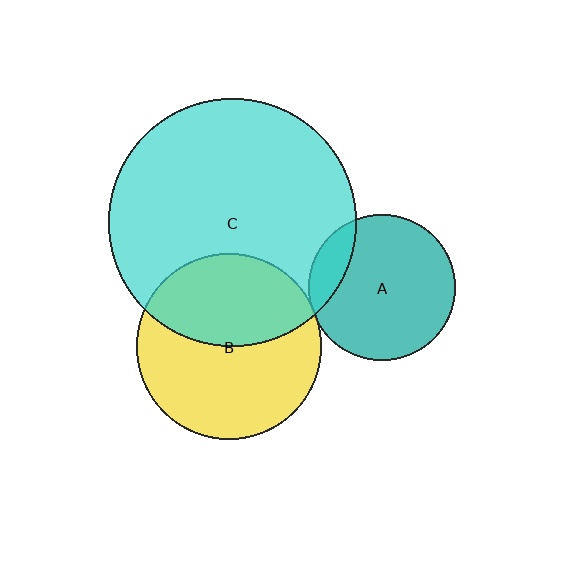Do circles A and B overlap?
Yes.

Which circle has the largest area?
Circle C (cyan).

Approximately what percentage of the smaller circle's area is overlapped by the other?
Approximately 5%.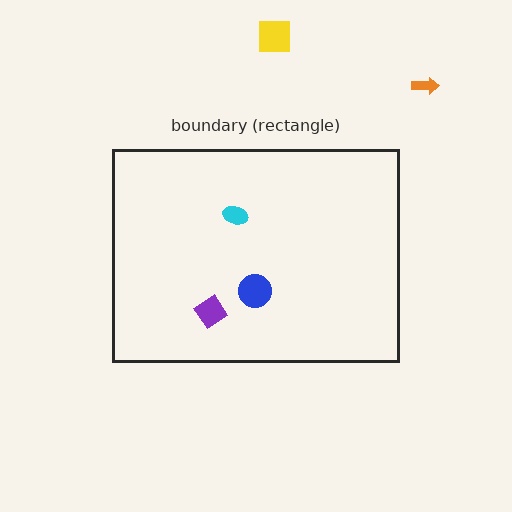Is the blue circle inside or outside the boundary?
Inside.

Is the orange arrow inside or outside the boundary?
Outside.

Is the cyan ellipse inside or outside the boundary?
Inside.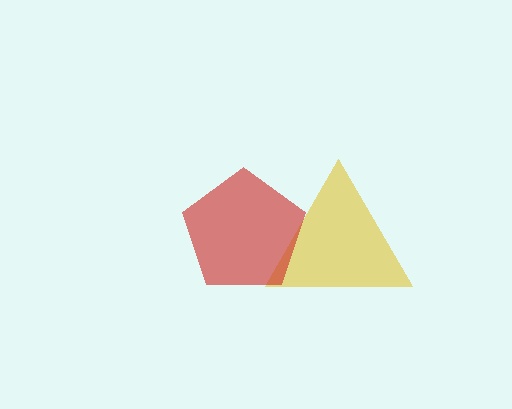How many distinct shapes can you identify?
There are 2 distinct shapes: a yellow triangle, a red pentagon.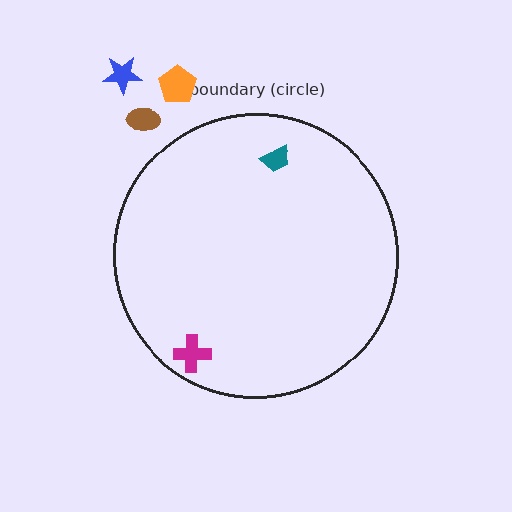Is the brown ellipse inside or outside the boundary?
Outside.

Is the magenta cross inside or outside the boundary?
Inside.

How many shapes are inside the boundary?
2 inside, 3 outside.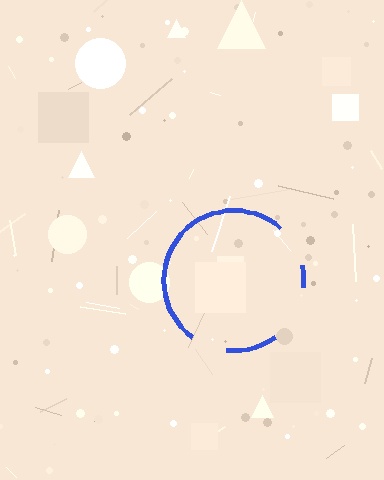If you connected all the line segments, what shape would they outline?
They would outline a circle.